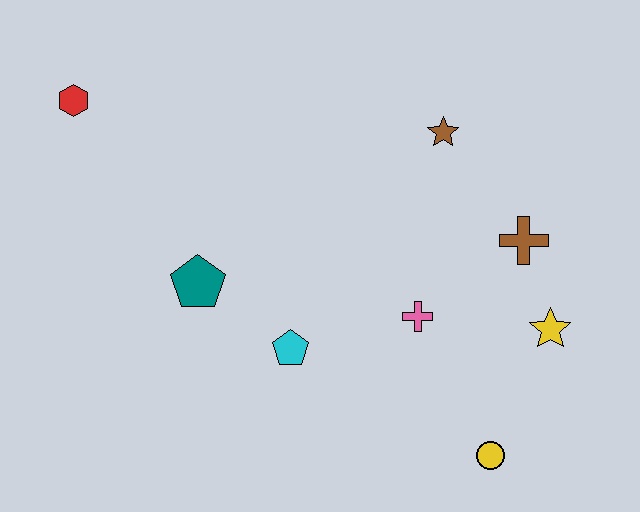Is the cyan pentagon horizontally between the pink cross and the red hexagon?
Yes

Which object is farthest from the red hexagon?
The yellow circle is farthest from the red hexagon.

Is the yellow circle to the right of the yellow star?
No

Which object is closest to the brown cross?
The yellow star is closest to the brown cross.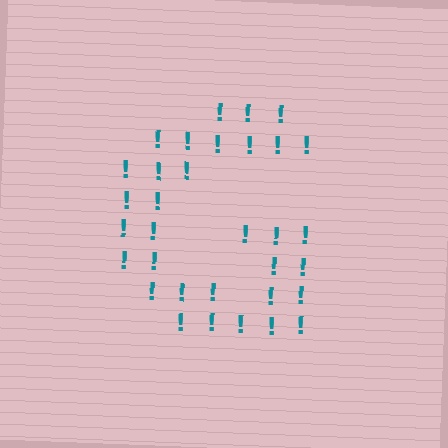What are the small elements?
The small elements are exclamation marks.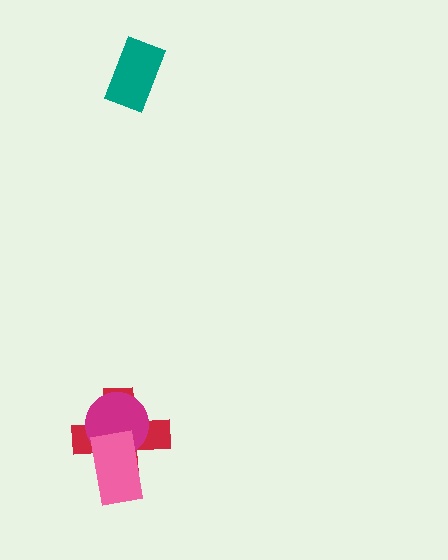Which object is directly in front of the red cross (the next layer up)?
The magenta circle is directly in front of the red cross.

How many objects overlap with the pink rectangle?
2 objects overlap with the pink rectangle.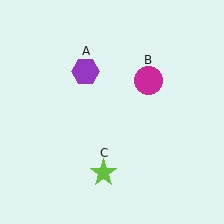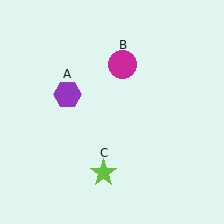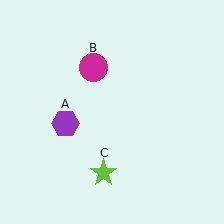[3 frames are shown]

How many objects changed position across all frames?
2 objects changed position: purple hexagon (object A), magenta circle (object B).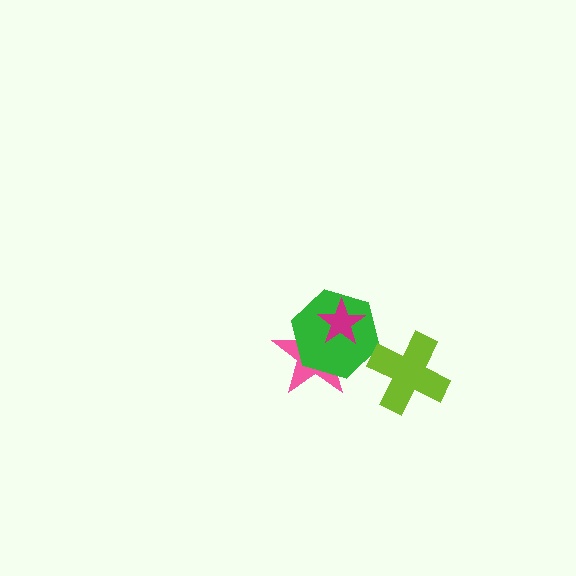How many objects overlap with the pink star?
2 objects overlap with the pink star.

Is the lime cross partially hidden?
No, no other shape covers it.